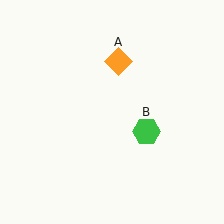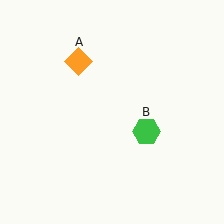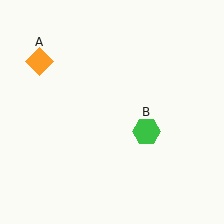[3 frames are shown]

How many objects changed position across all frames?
1 object changed position: orange diamond (object A).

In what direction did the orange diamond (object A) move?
The orange diamond (object A) moved left.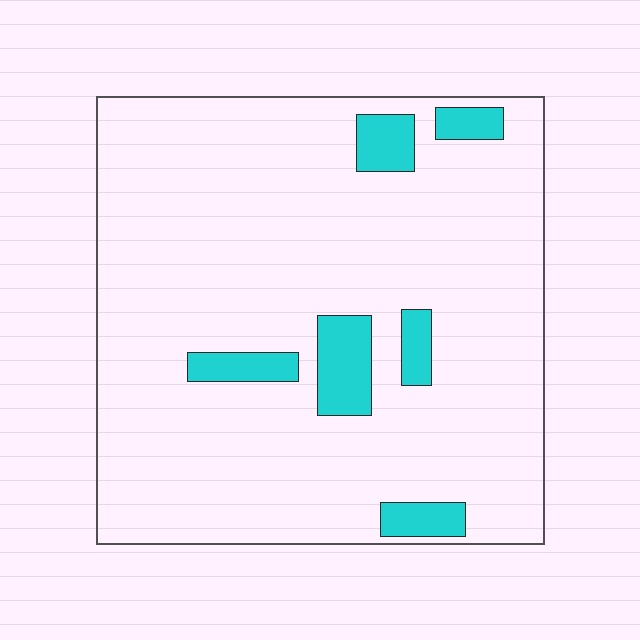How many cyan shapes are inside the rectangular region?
6.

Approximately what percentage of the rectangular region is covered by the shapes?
Approximately 10%.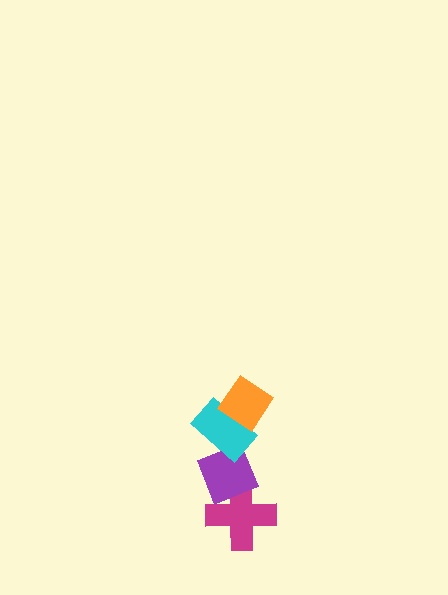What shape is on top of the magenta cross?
The purple diamond is on top of the magenta cross.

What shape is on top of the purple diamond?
The cyan rectangle is on top of the purple diamond.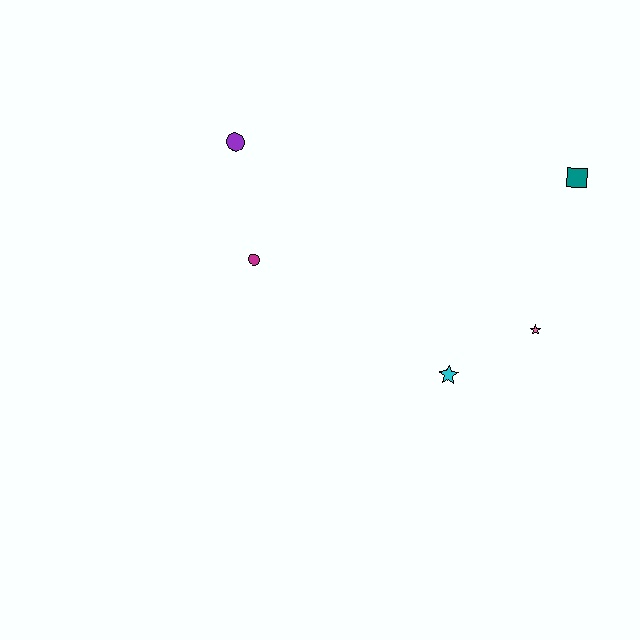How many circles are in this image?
There are 2 circles.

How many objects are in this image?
There are 5 objects.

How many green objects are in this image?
There are no green objects.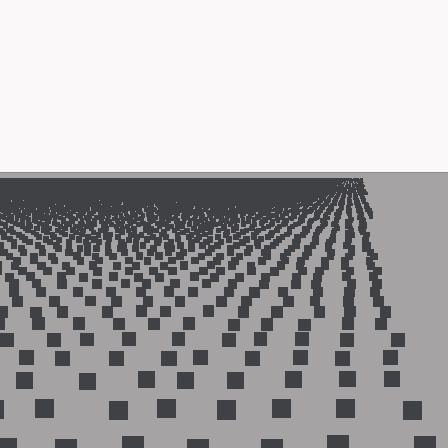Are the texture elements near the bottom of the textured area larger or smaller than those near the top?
Larger. Near the bottom, elements are closer to the viewer and appear at a bigger on-screen size.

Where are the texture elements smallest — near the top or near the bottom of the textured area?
Near the top.